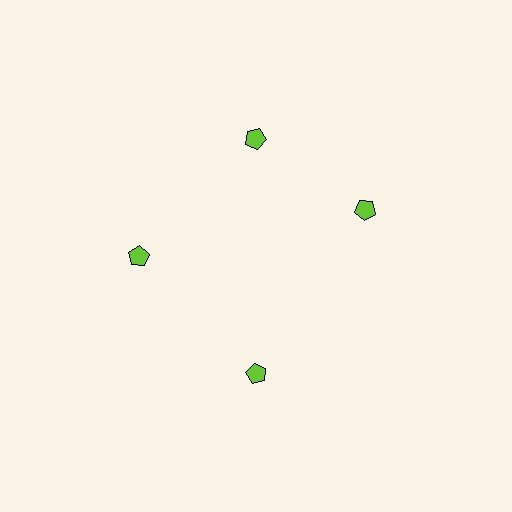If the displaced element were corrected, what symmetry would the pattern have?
It would have 4-fold rotational symmetry — the pattern would map onto itself every 90 degrees.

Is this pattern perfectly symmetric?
No. The 4 lime pentagons are arranged in a ring, but one element near the 3 o'clock position is rotated out of alignment along the ring, breaking the 4-fold rotational symmetry.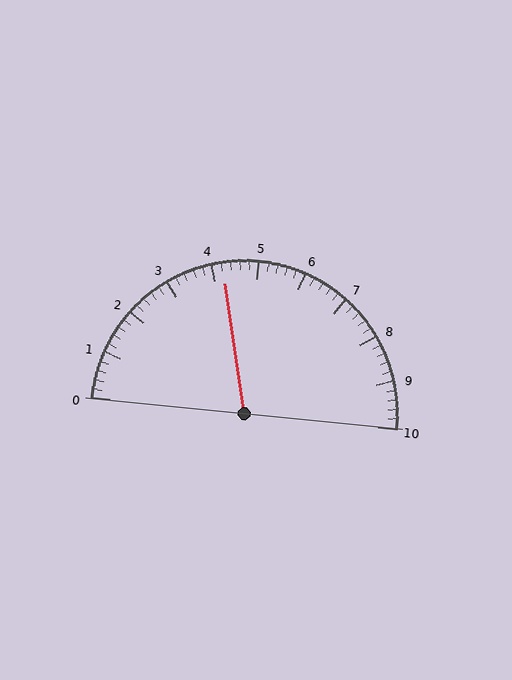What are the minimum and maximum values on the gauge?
The gauge ranges from 0 to 10.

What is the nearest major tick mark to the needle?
The nearest major tick mark is 4.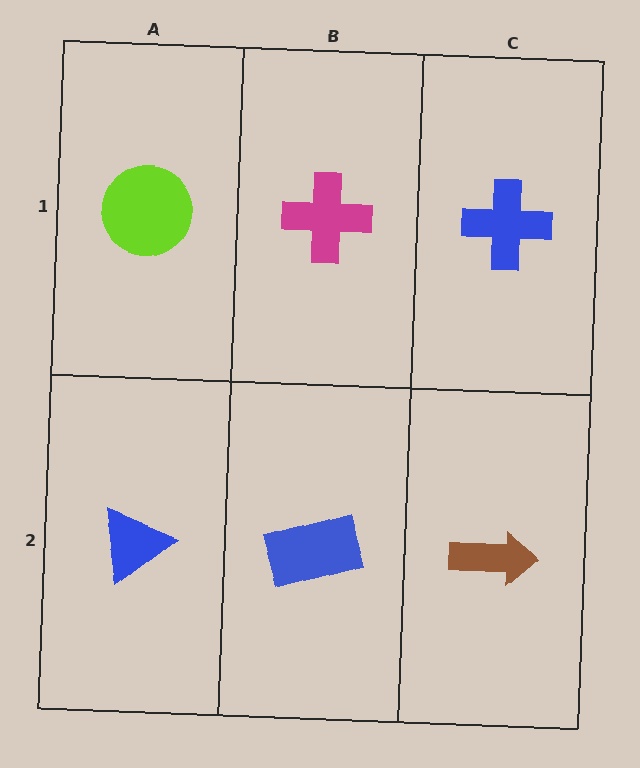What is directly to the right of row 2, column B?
A brown arrow.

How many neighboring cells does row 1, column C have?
2.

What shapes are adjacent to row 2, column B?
A magenta cross (row 1, column B), a blue triangle (row 2, column A), a brown arrow (row 2, column C).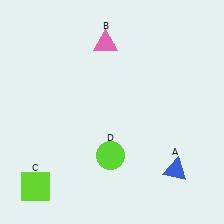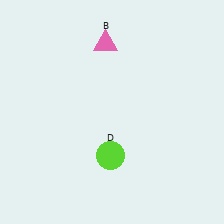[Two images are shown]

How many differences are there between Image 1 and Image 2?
There are 2 differences between the two images.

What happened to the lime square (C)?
The lime square (C) was removed in Image 2. It was in the bottom-left area of Image 1.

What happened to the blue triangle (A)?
The blue triangle (A) was removed in Image 2. It was in the bottom-right area of Image 1.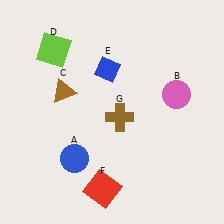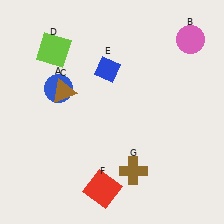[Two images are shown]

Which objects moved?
The objects that moved are: the blue circle (A), the pink circle (B), the brown cross (G).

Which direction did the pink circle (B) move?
The pink circle (B) moved up.